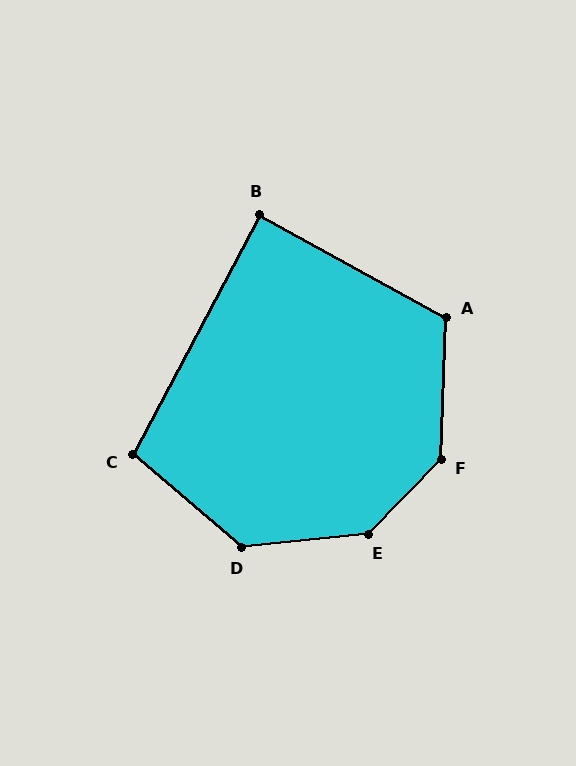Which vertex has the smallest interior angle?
B, at approximately 89 degrees.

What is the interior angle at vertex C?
Approximately 103 degrees (obtuse).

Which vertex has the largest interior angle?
E, at approximately 140 degrees.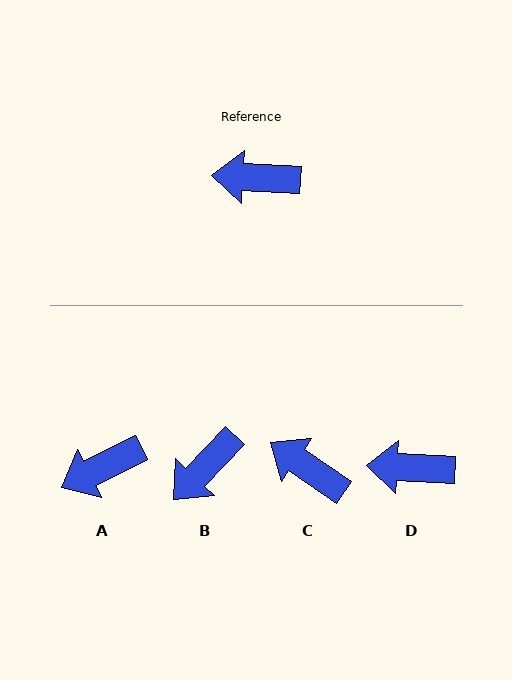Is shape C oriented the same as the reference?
No, it is off by about 32 degrees.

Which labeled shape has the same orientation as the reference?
D.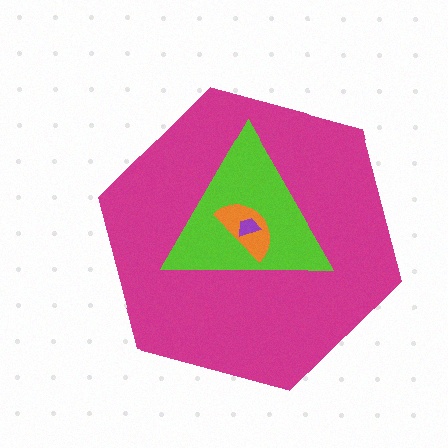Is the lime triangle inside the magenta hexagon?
Yes.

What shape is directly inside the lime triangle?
The orange semicircle.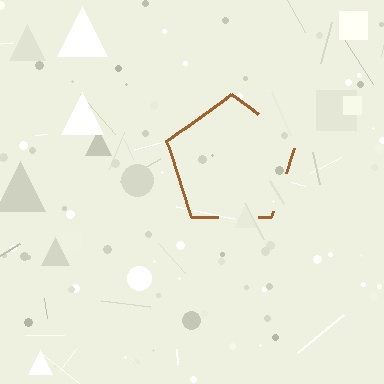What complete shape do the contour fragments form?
The contour fragments form a pentagon.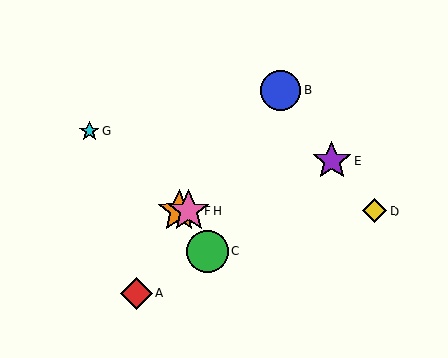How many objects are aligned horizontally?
3 objects (D, F, H) are aligned horizontally.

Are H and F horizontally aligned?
Yes, both are at y≈211.